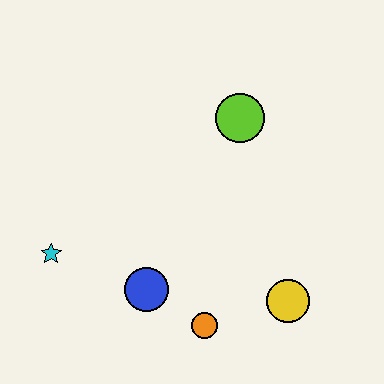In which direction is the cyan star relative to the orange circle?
The cyan star is to the left of the orange circle.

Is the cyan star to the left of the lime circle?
Yes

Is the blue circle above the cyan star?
No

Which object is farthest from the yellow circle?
The cyan star is farthest from the yellow circle.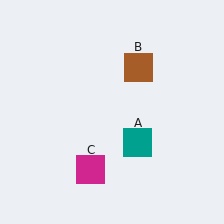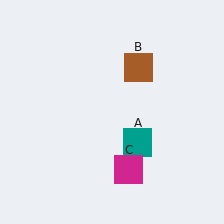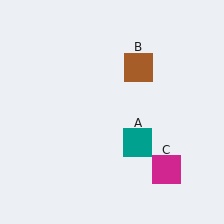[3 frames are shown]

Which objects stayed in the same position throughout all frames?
Teal square (object A) and brown square (object B) remained stationary.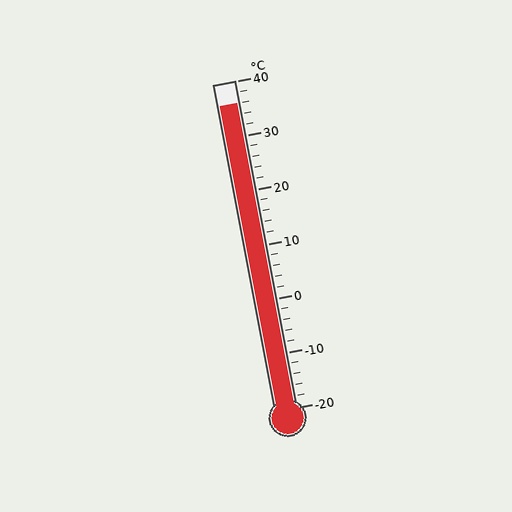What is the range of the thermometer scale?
The thermometer scale ranges from -20°C to 40°C.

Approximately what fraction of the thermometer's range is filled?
The thermometer is filled to approximately 95% of its range.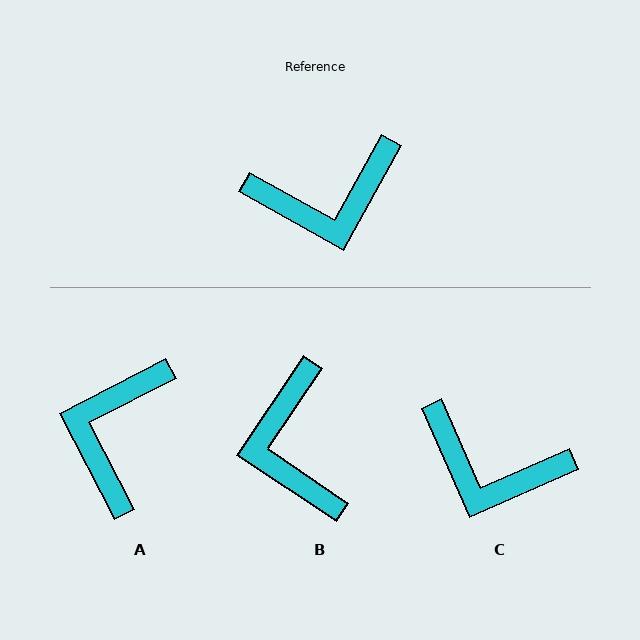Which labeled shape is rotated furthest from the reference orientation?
A, about 123 degrees away.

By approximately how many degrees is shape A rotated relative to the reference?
Approximately 123 degrees clockwise.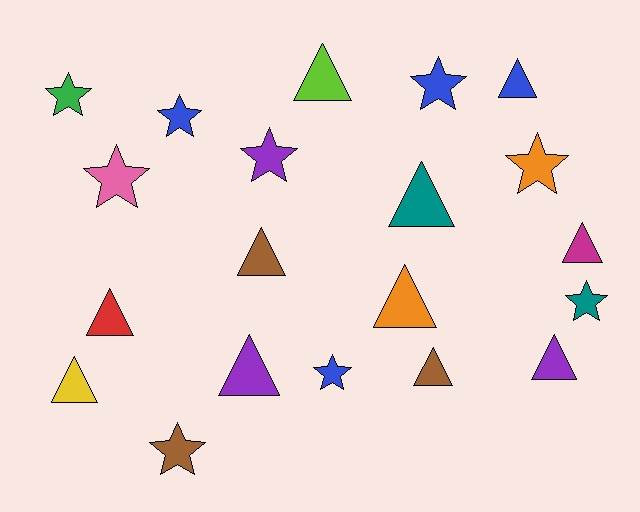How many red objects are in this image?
There is 1 red object.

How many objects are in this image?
There are 20 objects.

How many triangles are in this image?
There are 11 triangles.